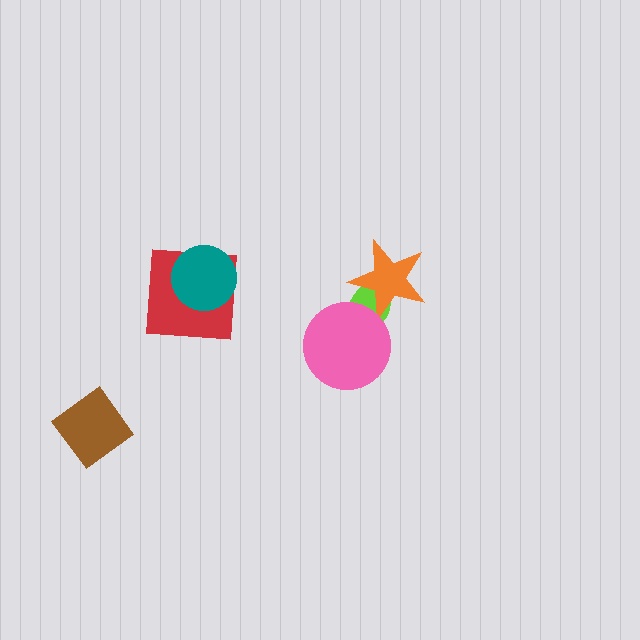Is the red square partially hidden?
Yes, it is partially covered by another shape.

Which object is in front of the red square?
The teal circle is in front of the red square.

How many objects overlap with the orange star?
1 object overlaps with the orange star.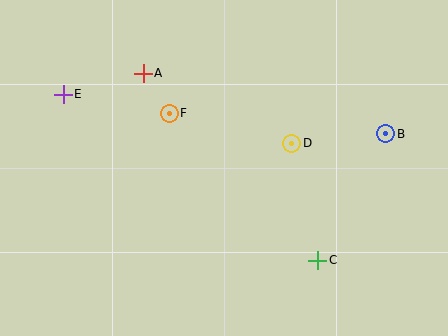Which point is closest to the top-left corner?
Point E is closest to the top-left corner.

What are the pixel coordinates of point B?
Point B is at (386, 134).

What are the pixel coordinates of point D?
Point D is at (291, 143).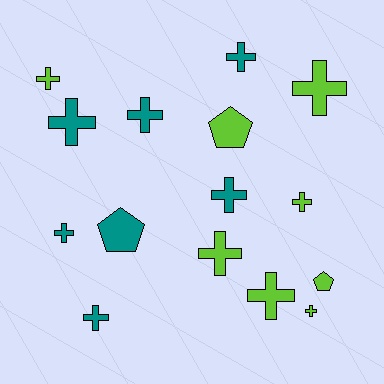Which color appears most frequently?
Lime, with 8 objects.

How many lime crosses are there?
There are 6 lime crosses.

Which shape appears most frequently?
Cross, with 12 objects.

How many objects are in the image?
There are 15 objects.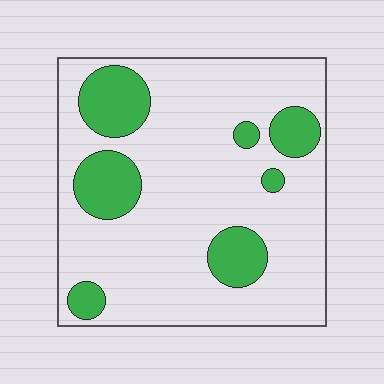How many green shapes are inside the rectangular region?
7.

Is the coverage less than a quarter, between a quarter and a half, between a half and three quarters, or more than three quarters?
Less than a quarter.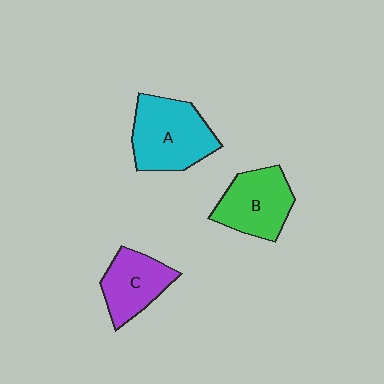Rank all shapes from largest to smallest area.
From largest to smallest: A (cyan), B (green), C (purple).